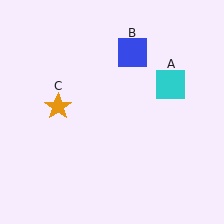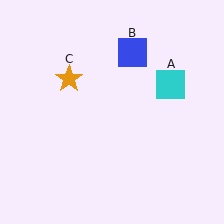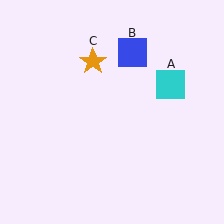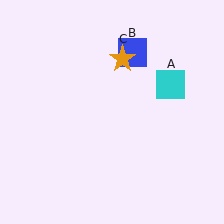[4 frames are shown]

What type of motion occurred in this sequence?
The orange star (object C) rotated clockwise around the center of the scene.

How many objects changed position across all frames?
1 object changed position: orange star (object C).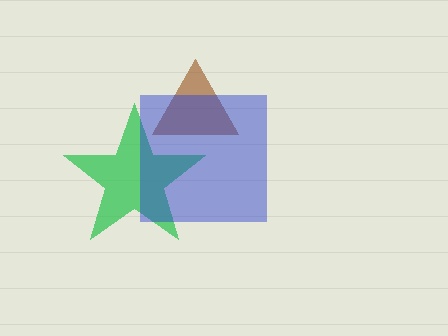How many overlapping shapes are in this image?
There are 3 overlapping shapes in the image.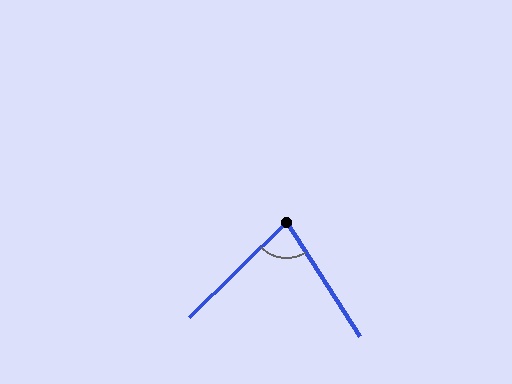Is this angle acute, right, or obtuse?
It is acute.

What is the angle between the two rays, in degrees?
Approximately 78 degrees.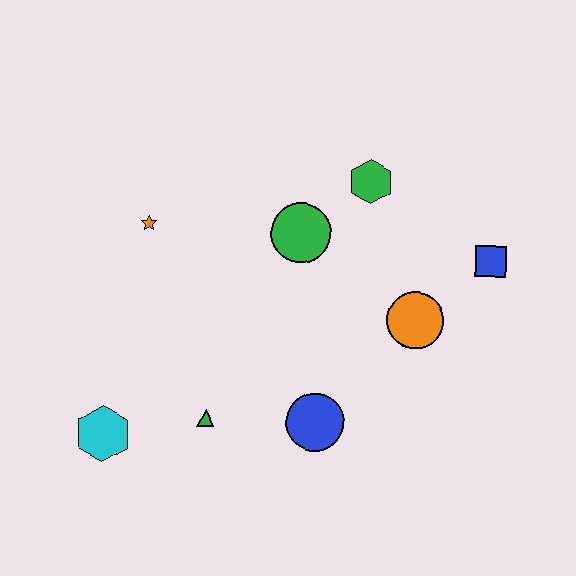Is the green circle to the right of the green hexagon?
No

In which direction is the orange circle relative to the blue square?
The orange circle is to the left of the blue square.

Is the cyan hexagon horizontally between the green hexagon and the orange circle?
No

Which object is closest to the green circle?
The green hexagon is closest to the green circle.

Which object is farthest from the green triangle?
The blue square is farthest from the green triangle.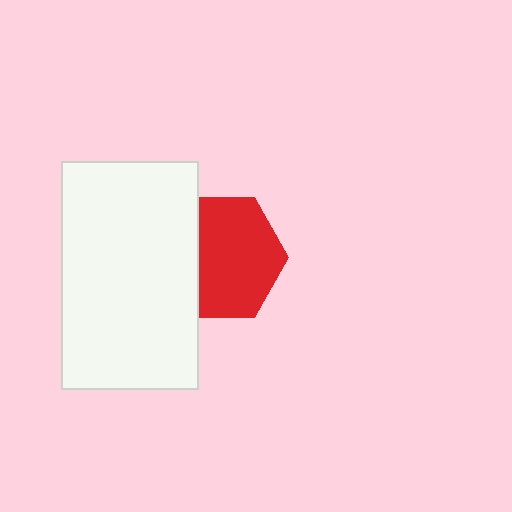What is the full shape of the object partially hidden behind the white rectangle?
The partially hidden object is a red hexagon.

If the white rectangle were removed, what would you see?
You would see the complete red hexagon.